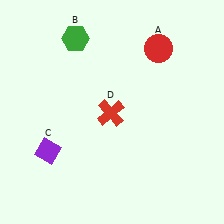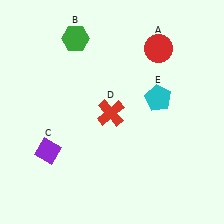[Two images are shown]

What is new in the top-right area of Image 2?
A cyan pentagon (E) was added in the top-right area of Image 2.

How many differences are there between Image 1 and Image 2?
There is 1 difference between the two images.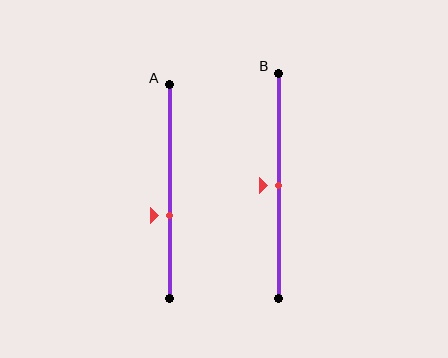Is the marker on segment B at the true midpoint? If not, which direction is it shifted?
Yes, the marker on segment B is at the true midpoint.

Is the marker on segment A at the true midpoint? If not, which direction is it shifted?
No, the marker on segment A is shifted downward by about 11% of the segment length.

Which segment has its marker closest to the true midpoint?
Segment B has its marker closest to the true midpoint.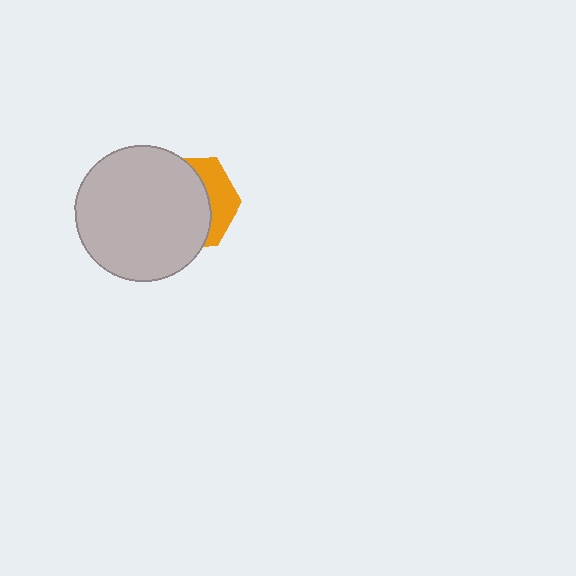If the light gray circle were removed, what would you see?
You would see the complete orange hexagon.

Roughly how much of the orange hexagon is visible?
A small part of it is visible (roughly 32%).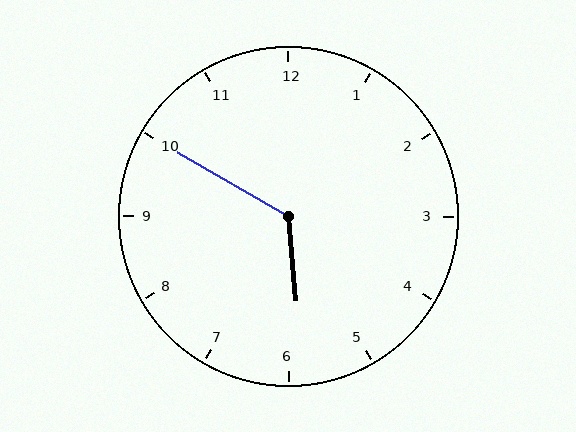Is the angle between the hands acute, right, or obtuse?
It is obtuse.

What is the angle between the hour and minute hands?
Approximately 125 degrees.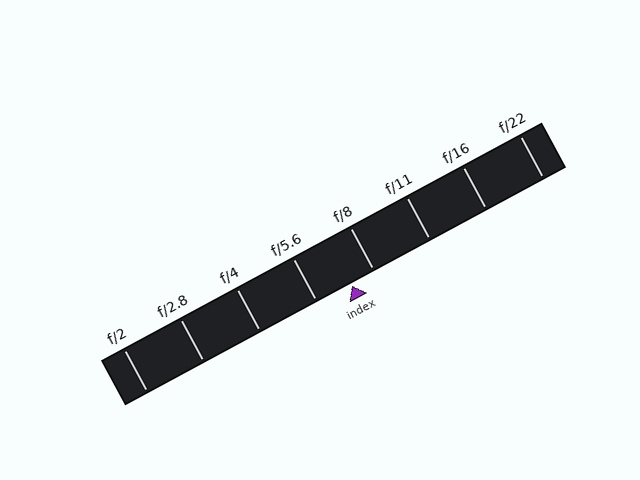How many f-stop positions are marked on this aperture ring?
There are 8 f-stop positions marked.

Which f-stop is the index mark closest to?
The index mark is closest to f/8.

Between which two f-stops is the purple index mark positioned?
The index mark is between f/5.6 and f/8.